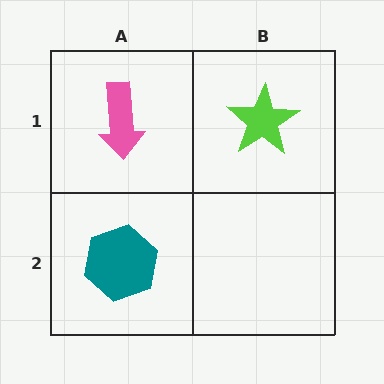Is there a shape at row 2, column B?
No, that cell is empty.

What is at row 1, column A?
A pink arrow.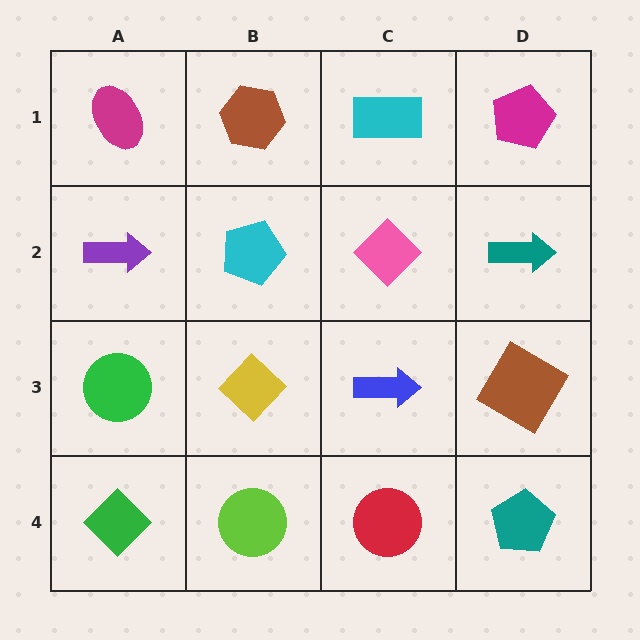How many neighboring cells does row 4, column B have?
3.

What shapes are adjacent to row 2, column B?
A brown hexagon (row 1, column B), a yellow diamond (row 3, column B), a purple arrow (row 2, column A), a pink diamond (row 2, column C).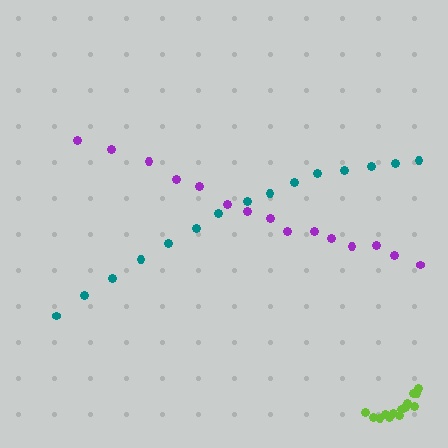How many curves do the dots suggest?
There are 3 distinct paths.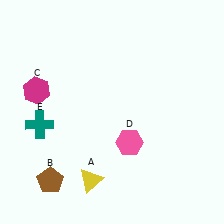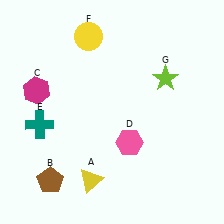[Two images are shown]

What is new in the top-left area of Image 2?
A yellow circle (F) was added in the top-left area of Image 2.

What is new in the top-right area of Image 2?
A lime star (G) was added in the top-right area of Image 2.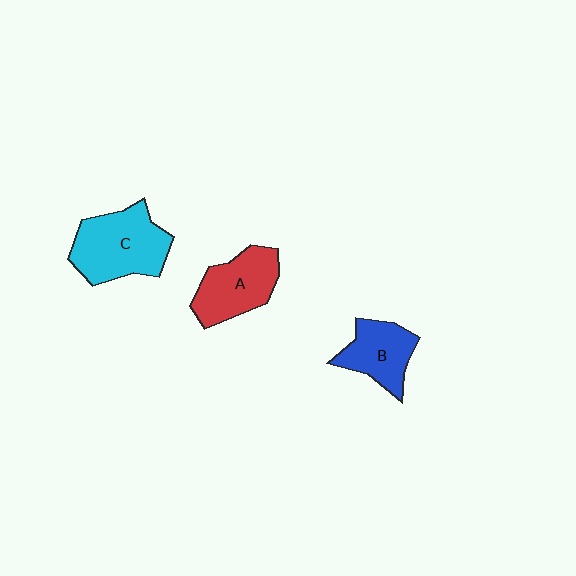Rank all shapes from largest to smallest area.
From largest to smallest: C (cyan), A (red), B (blue).